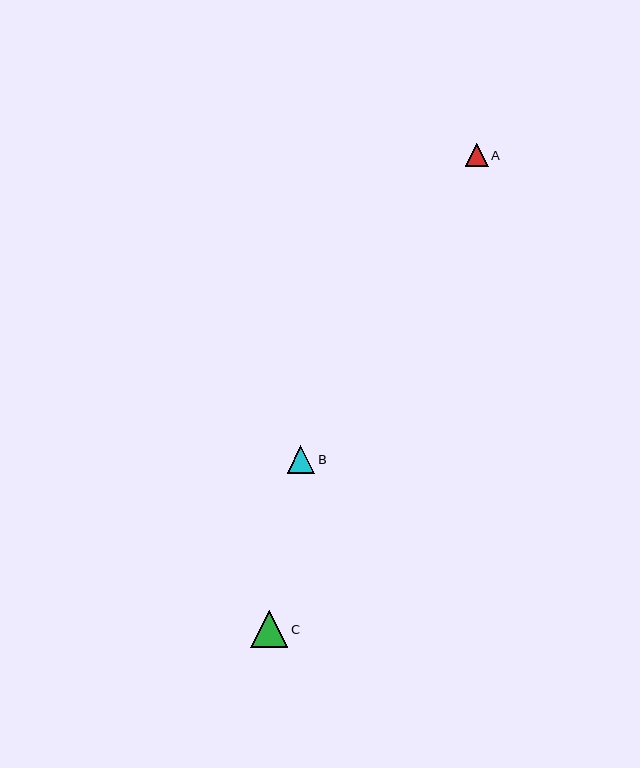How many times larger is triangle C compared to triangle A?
Triangle C is approximately 1.6 times the size of triangle A.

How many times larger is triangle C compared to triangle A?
Triangle C is approximately 1.6 times the size of triangle A.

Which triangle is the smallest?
Triangle A is the smallest with a size of approximately 23 pixels.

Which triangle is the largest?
Triangle C is the largest with a size of approximately 37 pixels.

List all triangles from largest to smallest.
From largest to smallest: C, B, A.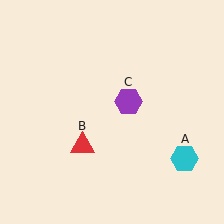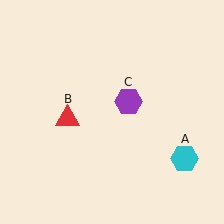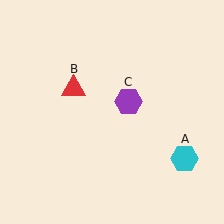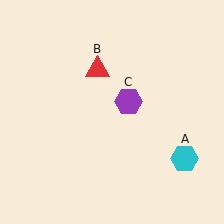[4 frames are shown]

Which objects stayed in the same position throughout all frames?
Cyan hexagon (object A) and purple hexagon (object C) remained stationary.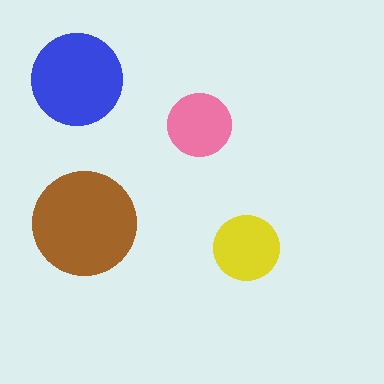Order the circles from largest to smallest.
the brown one, the blue one, the yellow one, the pink one.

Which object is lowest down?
The yellow circle is bottommost.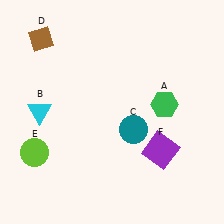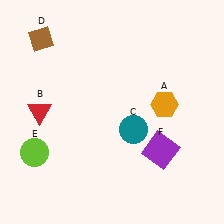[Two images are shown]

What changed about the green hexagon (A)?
In Image 1, A is green. In Image 2, it changed to orange.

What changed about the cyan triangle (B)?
In Image 1, B is cyan. In Image 2, it changed to red.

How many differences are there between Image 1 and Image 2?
There are 2 differences between the two images.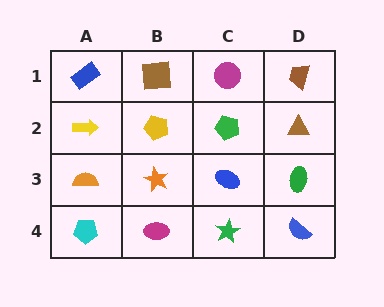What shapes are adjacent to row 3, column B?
A yellow pentagon (row 2, column B), a magenta ellipse (row 4, column B), an orange semicircle (row 3, column A), a blue ellipse (row 3, column C).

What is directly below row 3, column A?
A cyan pentagon.